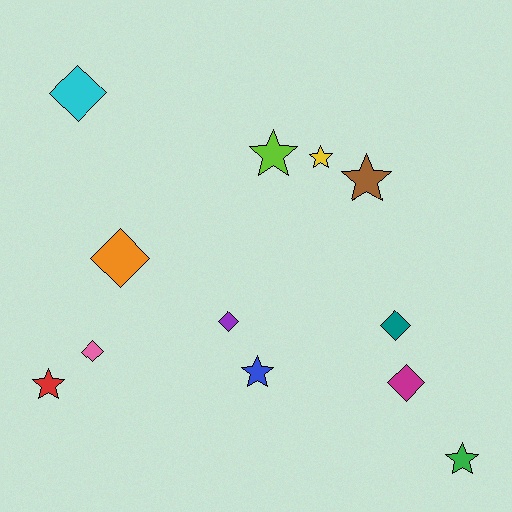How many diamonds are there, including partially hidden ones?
There are 6 diamonds.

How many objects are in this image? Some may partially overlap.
There are 12 objects.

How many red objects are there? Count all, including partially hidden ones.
There is 1 red object.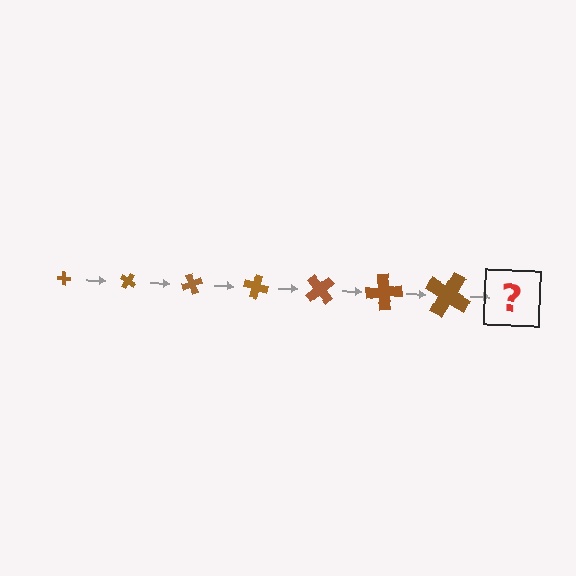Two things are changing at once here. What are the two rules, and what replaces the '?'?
The two rules are that the cross grows larger each step and it rotates 35 degrees each step. The '?' should be a cross, larger than the previous one and rotated 245 degrees from the start.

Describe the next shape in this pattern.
It should be a cross, larger than the previous one and rotated 245 degrees from the start.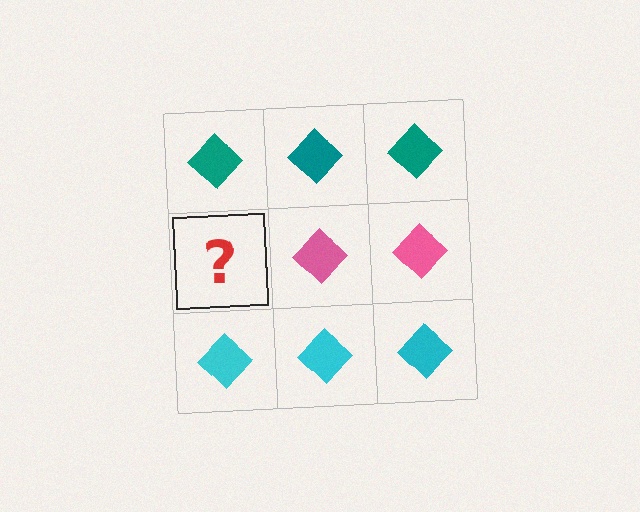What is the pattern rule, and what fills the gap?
The rule is that each row has a consistent color. The gap should be filled with a pink diamond.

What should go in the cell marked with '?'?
The missing cell should contain a pink diamond.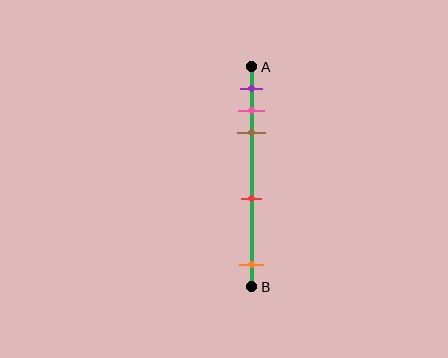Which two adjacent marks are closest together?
The pink and brown marks are the closest adjacent pair.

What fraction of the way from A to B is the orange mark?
The orange mark is approximately 90% (0.9) of the way from A to B.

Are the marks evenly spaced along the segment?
No, the marks are not evenly spaced.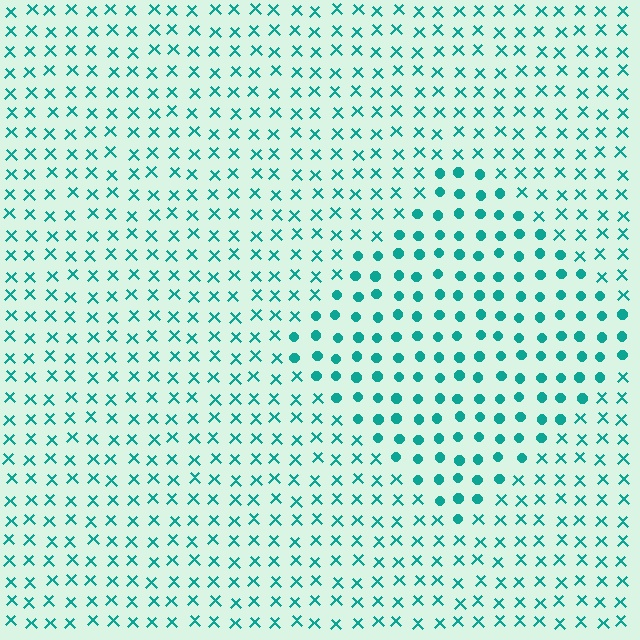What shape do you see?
I see a diamond.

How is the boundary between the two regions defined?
The boundary is defined by a change in element shape: circles inside vs. X marks outside. All elements share the same color and spacing.